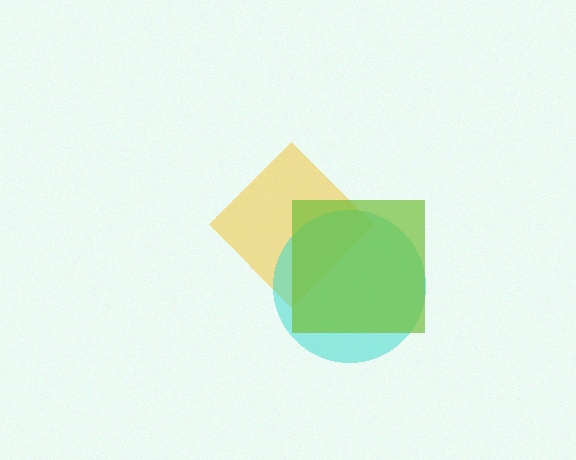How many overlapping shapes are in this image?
There are 3 overlapping shapes in the image.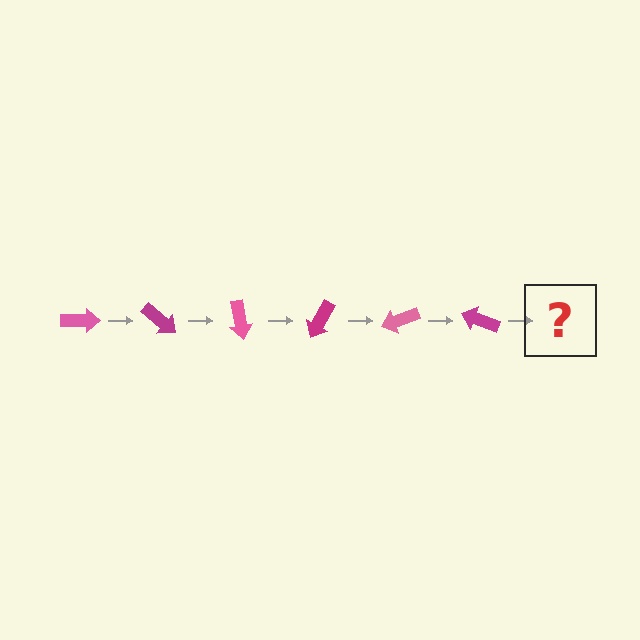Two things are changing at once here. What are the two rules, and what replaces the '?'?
The two rules are that it rotates 40 degrees each step and the color cycles through pink and magenta. The '?' should be a pink arrow, rotated 240 degrees from the start.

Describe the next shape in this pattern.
It should be a pink arrow, rotated 240 degrees from the start.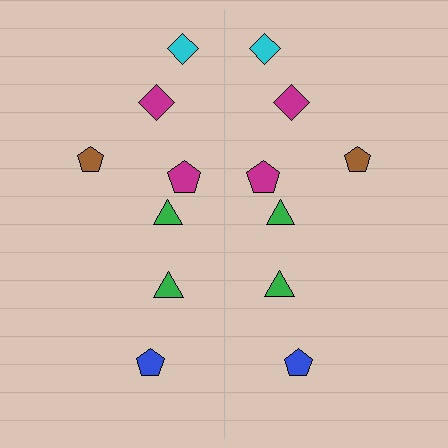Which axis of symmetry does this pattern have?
The pattern has a vertical axis of symmetry running through the center of the image.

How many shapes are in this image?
There are 14 shapes in this image.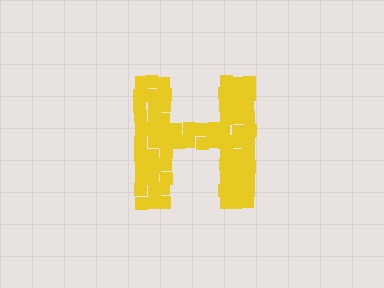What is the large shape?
The large shape is the letter H.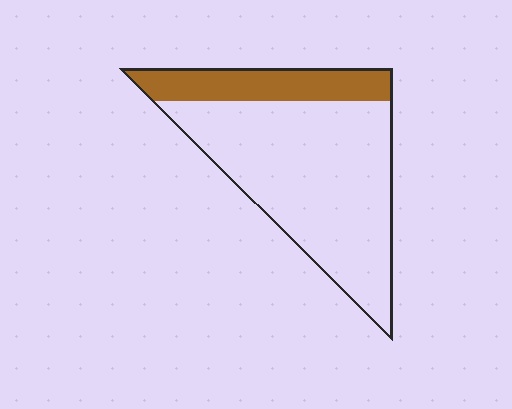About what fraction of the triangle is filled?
About one quarter (1/4).